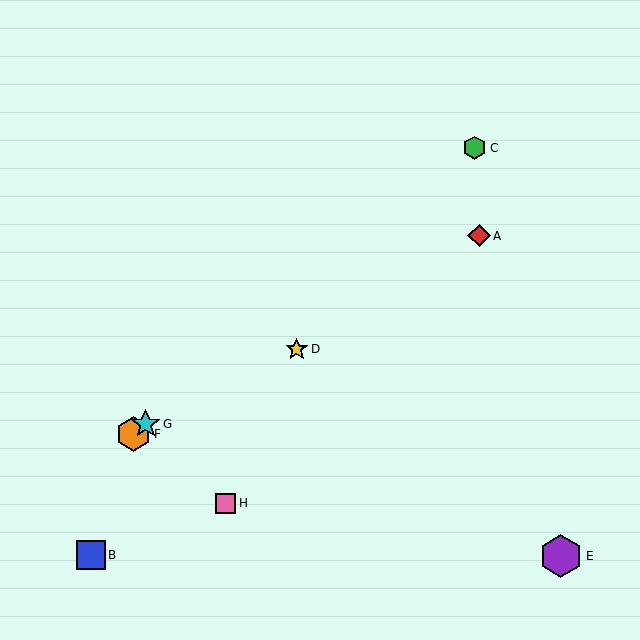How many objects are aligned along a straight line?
3 objects (C, F, G) are aligned along a straight line.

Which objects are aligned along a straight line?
Objects C, F, G are aligned along a straight line.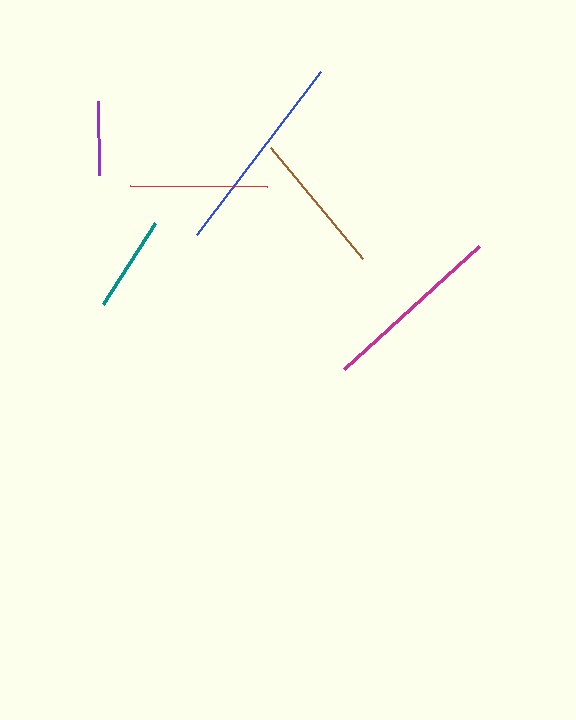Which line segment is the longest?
The blue line is the longest at approximately 205 pixels.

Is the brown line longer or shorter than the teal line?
The brown line is longer than the teal line.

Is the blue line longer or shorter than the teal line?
The blue line is longer than the teal line.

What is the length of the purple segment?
The purple segment is approximately 74 pixels long.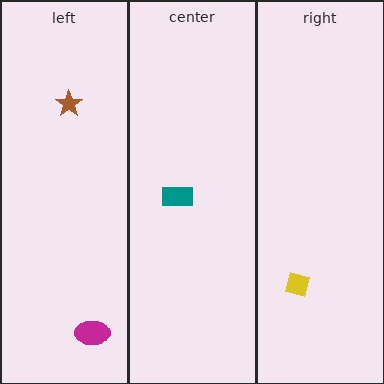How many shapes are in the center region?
1.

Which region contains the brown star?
The left region.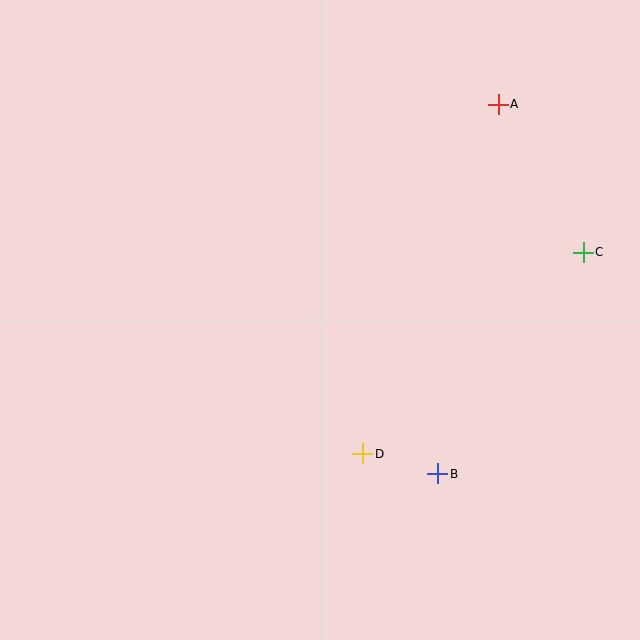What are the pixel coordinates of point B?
Point B is at (438, 474).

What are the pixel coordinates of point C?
Point C is at (583, 252).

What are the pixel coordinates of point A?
Point A is at (498, 104).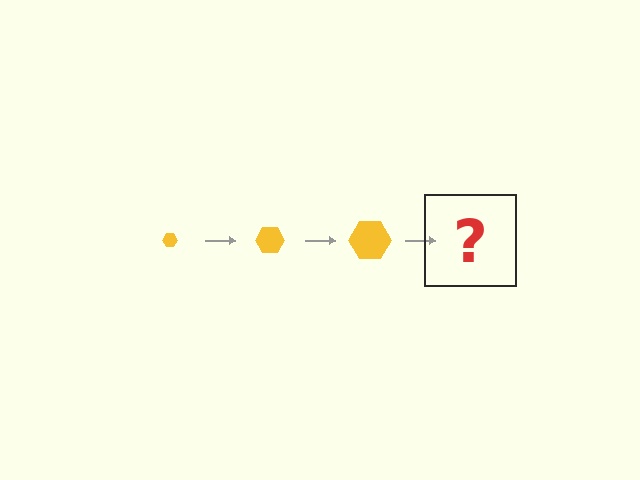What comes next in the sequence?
The next element should be a yellow hexagon, larger than the previous one.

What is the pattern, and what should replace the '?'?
The pattern is that the hexagon gets progressively larger each step. The '?' should be a yellow hexagon, larger than the previous one.